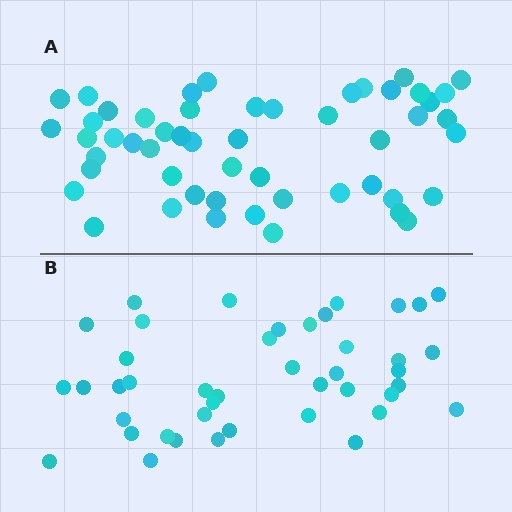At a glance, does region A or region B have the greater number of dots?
Region A (the top region) has more dots.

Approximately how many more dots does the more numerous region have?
Region A has roughly 8 or so more dots than region B.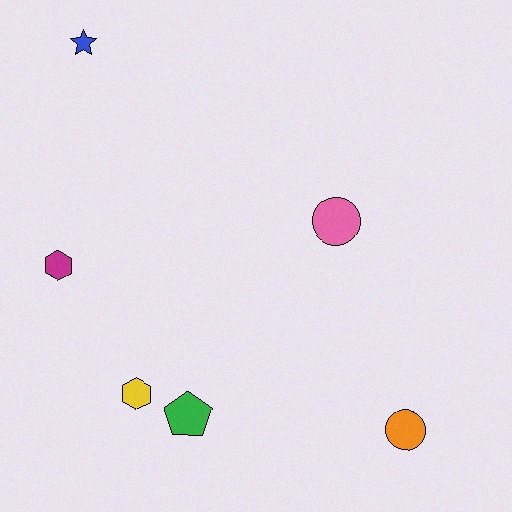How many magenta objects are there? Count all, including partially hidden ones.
There is 1 magenta object.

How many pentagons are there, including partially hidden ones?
There is 1 pentagon.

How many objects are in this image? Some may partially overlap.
There are 6 objects.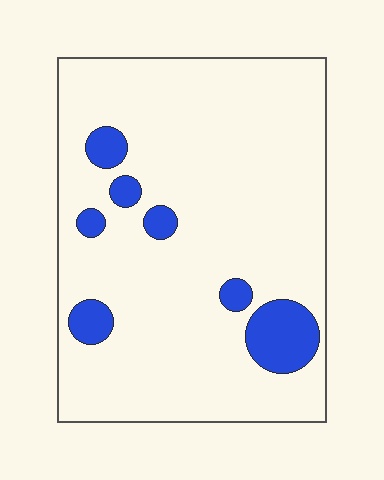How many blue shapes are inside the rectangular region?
7.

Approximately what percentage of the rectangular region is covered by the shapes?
Approximately 10%.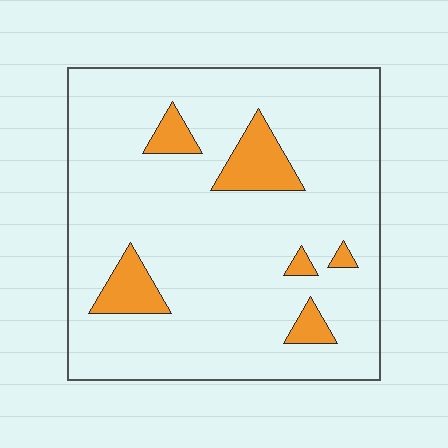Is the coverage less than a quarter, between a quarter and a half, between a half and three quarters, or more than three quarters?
Less than a quarter.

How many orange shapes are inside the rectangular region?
6.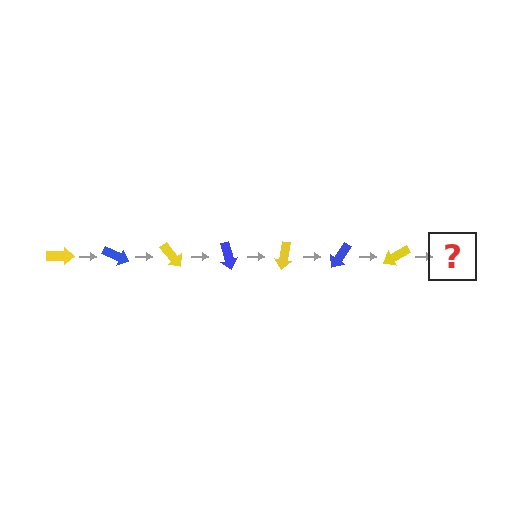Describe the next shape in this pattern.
It should be a blue arrow, rotated 175 degrees from the start.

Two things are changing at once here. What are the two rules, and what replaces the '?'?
The two rules are that it rotates 25 degrees each step and the color cycles through yellow and blue. The '?' should be a blue arrow, rotated 175 degrees from the start.